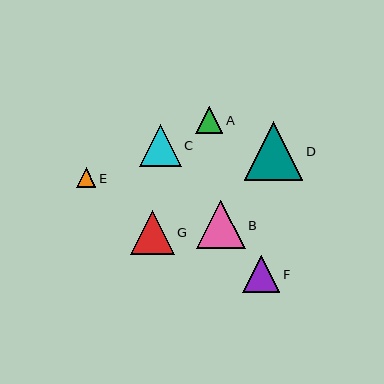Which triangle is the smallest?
Triangle E is the smallest with a size of approximately 19 pixels.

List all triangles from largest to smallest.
From largest to smallest: D, B, G, C, F, A, E.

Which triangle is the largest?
Triangle D is the largest with a size of approximately 58 pixels.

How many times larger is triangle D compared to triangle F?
Triangle D is approximately 1.6 times the size of triangle F.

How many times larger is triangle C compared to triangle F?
Triangle C is approximately 1.1 times the size of triangle F.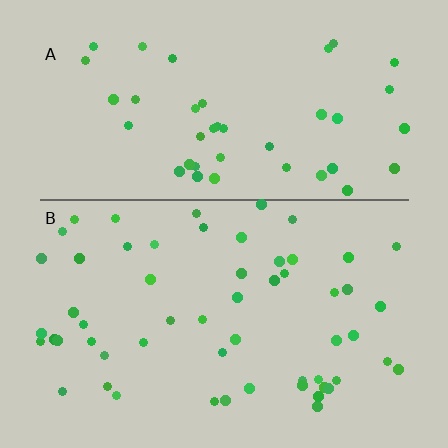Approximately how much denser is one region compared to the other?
Approximately 1.3× — region B over region A.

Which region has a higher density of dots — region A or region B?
B (the bottom).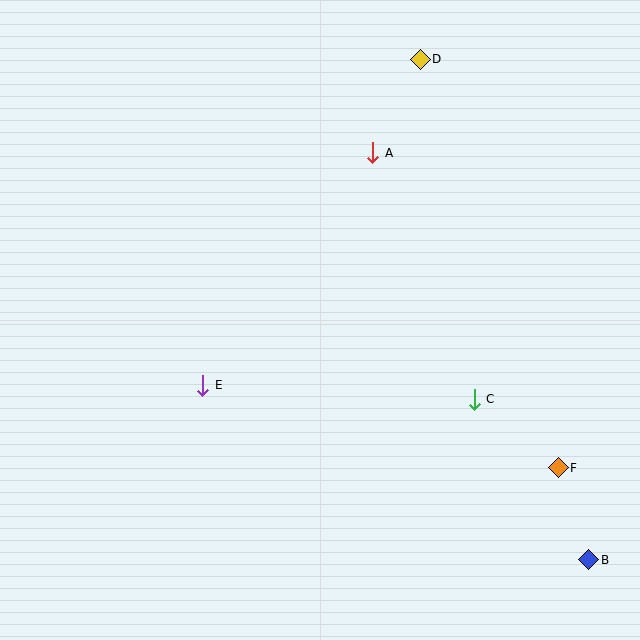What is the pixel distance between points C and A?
The distance between C and A is 267 pixels.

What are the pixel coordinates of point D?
Point D is at (420, 59).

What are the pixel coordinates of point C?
Point C is at (474, 399).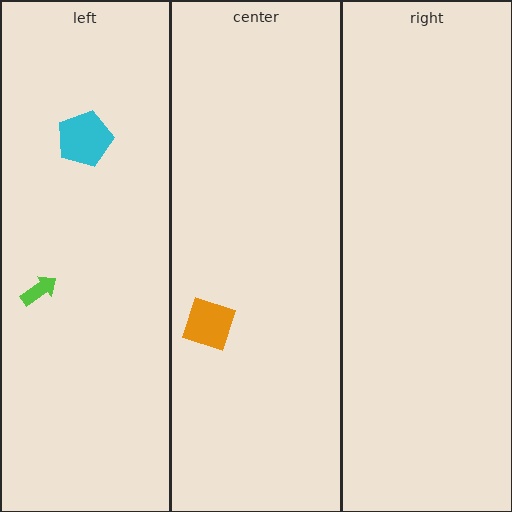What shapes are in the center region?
The orange diamond.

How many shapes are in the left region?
2.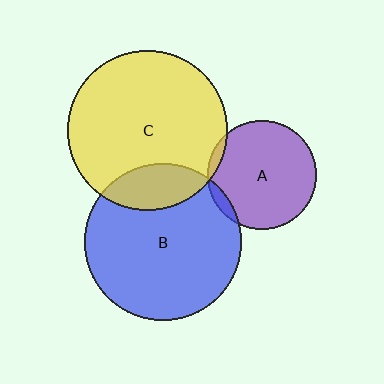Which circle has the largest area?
Circle C (yellow).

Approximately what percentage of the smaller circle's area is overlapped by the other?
Approximately 5%.